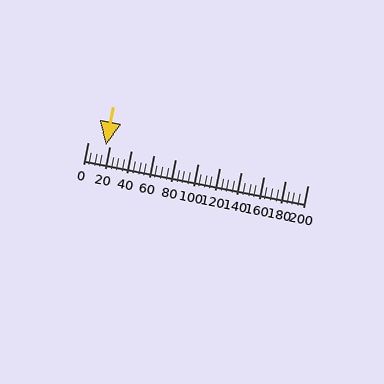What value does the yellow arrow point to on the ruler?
The yellow arrow points to approximately 17.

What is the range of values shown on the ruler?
The ruler shows values from 0 to 200.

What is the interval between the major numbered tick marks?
The major tick marks are spaced 20 units apart.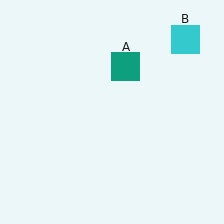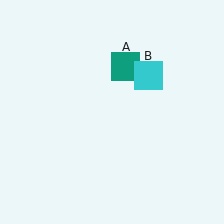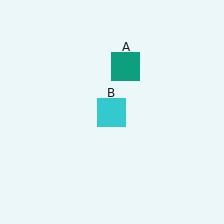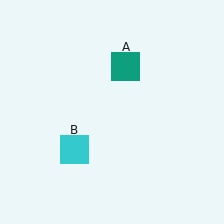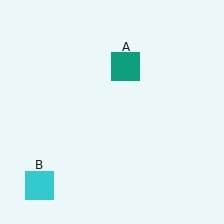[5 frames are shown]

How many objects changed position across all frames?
1 object changed position: cyan square (object B).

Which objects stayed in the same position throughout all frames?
Teal square (object A) remained stationary.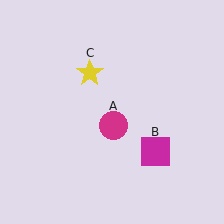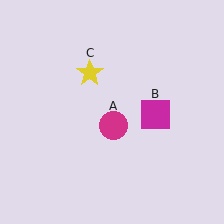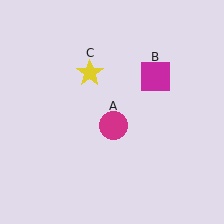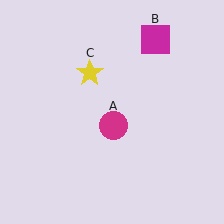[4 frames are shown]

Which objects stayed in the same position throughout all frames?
Magenta circle (object A) and yellow star (object C) remained stationary.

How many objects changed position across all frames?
1 object changed position: magenta square (object B).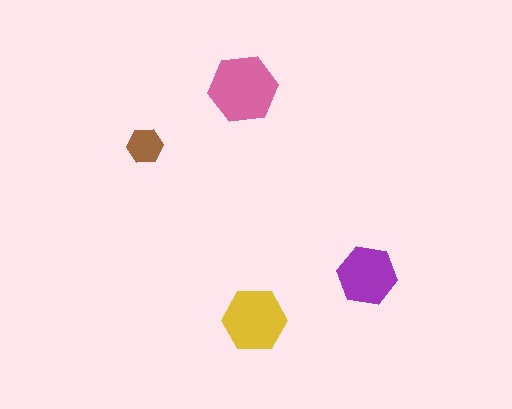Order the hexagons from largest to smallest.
the pink one, the yellow one, the purple one, the brown one.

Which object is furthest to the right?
The purple hexagon is rightmost.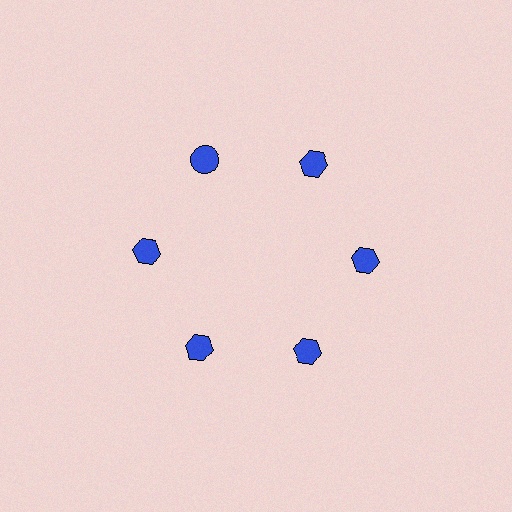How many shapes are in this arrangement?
There are 6 shapes arranged in a ring pattern.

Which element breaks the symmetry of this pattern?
The blue circle at roughly the 11 o'clock position breaks the symmetry. All other shapes are blue hexagons.